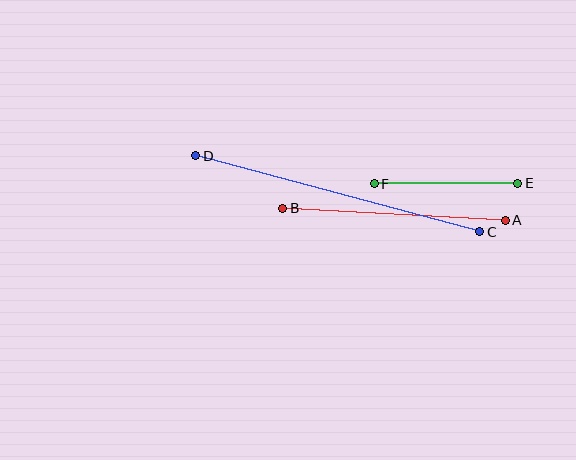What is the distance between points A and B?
The distance is approximately 223 pixels.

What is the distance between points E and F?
The distance is approximately 143 pixels.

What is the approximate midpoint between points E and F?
The midpoint is at approximately (446, 184) pixels.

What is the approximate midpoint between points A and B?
The midpoint is at approximately (394, 214) pixels.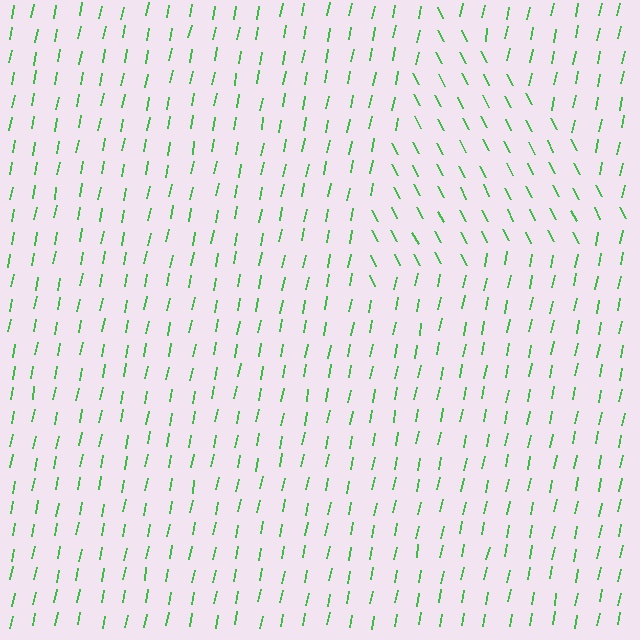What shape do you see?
I see a triangle.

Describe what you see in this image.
The image is filled with small green line segments. A triangle region in the image has lines oriented differently from the surrounding lines, creating a visible texture boundary.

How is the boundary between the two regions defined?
The boundary is defined purely by a change in line orientation (approximately 39 degrees difference). All lines are the same color and thickness.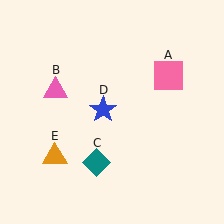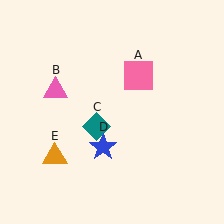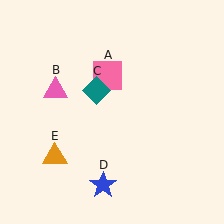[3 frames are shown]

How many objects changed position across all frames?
3 objects changed position: pink square (object A), teal diamond (object C), blue star (object D).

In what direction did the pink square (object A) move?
The pink square (object A) moved left.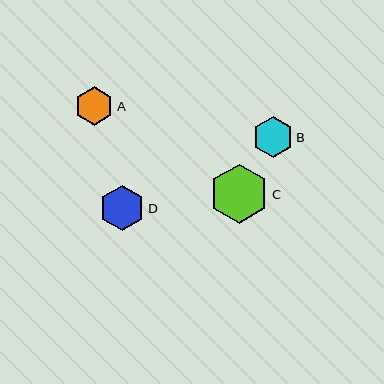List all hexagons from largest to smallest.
From largest to smallest: C, D, B, A.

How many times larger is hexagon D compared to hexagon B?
Hexagon D is approximately 1.1 times the size of hexagon B.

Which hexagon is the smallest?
Hexagon A is the smallest with a size of approximately 39 pixels.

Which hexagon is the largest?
Hexagon C is the largest with a size of approximately 59 pixels.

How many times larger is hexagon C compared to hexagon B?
Hexagon C is approximately 1.5 times the size of hexagon B.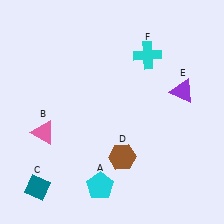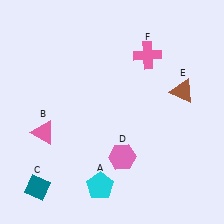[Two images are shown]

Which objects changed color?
D changed from brown to pink. E changed from purple to brown. F changed from cyan to pink.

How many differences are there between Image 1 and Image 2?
There are 3 differences between the two images.